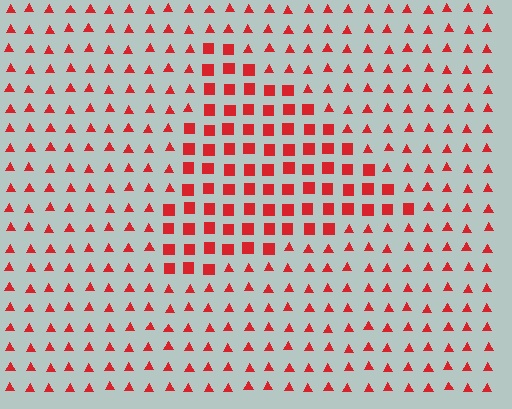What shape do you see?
I see a triangle.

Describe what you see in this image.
The image is filled with small red elements arranged in a uniform grid. A triangle-shaped region contains squares, while the surrounding area contains triangles. The boundary is defined purely by the change in element shape.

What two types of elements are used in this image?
The image uses squares inside the triangle region and triangles outside it.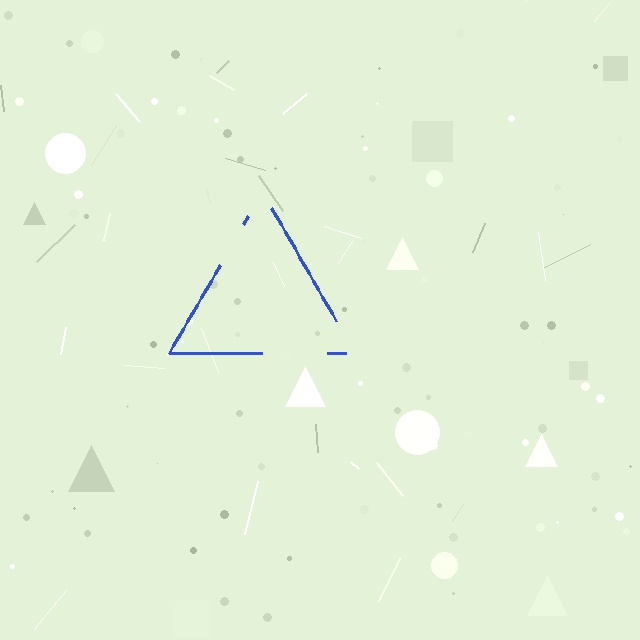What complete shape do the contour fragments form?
The contour fragments form a triangle.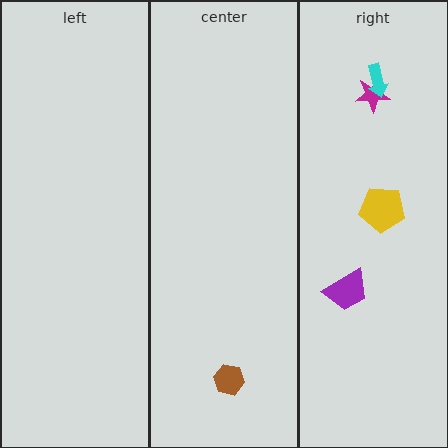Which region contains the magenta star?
The right region.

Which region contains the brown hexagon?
The center region.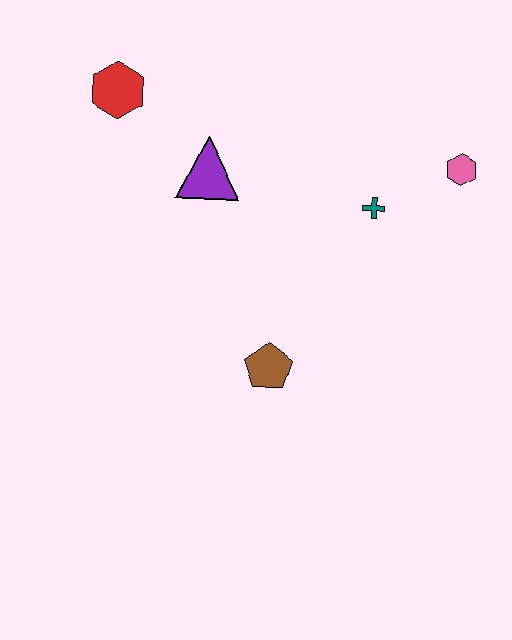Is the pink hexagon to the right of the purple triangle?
Yes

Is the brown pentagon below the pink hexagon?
Yes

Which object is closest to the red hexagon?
The purple triangle is closest to the red hexagon.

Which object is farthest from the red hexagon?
The pink hexagon is farthest from the red hexagon.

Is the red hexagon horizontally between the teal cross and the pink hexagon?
No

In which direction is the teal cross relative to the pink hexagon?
The teal cross is to the left of the pink hexagon.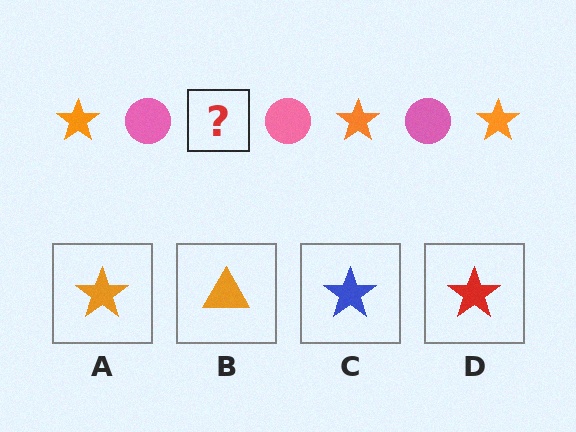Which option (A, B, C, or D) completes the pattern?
A.